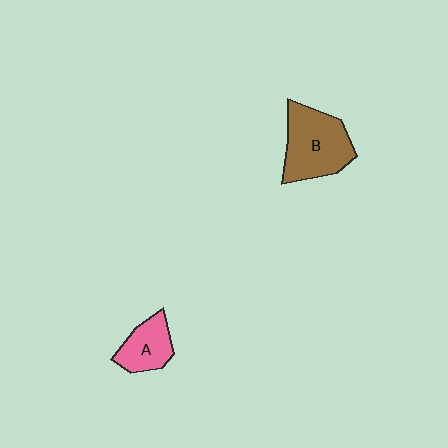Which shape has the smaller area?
Shape A (pink).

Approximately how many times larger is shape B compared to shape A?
Approximately 1.8 times.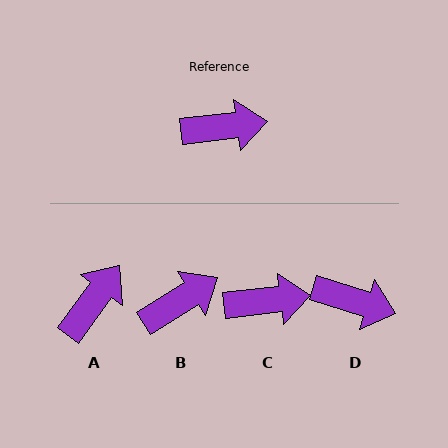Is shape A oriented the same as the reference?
No, it is off by about 47 degrees.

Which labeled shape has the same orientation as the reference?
C.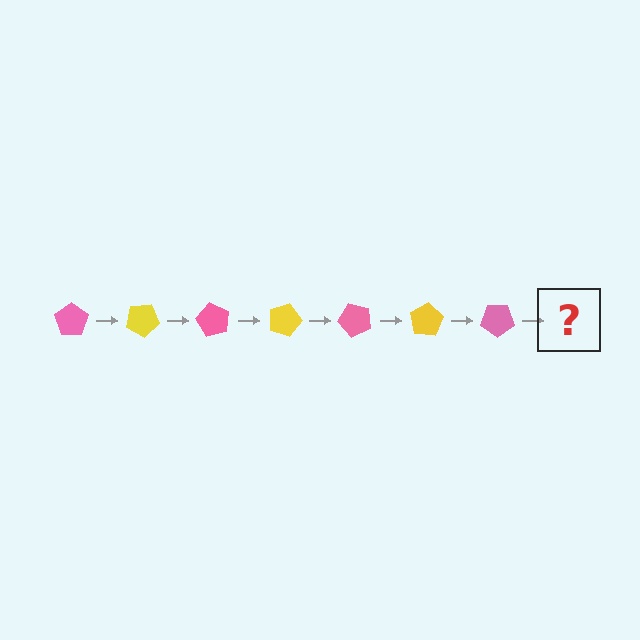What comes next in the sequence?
The next element should be a yellow pentagon, rotated 210 degrees from the start.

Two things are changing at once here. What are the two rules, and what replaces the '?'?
The two rules are that it rotates 30 degrees each step and the color cycles through pink and yellow. The '?' should be a yellow pentagon, rotated 210 degrees from the start.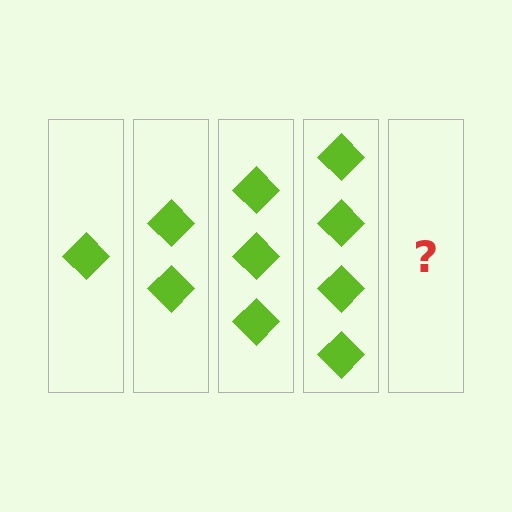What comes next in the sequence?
The next element should be 5 diamonds.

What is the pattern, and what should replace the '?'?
The pattern is that each step adds one more diamond. The '?' should be 5 diamonds.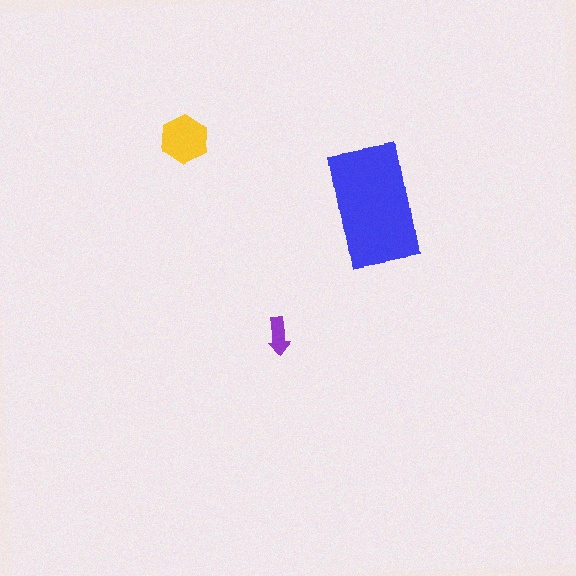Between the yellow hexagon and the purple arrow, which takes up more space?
The yellow hexagon.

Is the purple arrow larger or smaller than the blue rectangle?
Smaller.